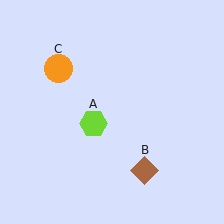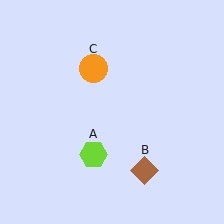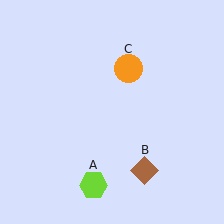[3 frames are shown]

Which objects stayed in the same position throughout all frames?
Brown diamond (object B) remained stationary.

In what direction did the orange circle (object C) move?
The orange circle (object C) moved right.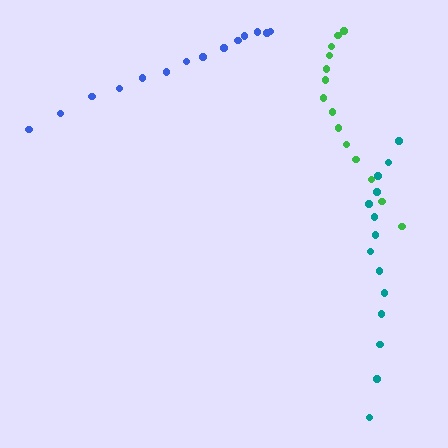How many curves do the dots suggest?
There are 3 distinct paths.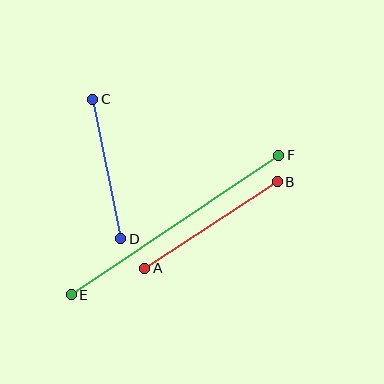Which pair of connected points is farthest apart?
Points E and F are farthest apart.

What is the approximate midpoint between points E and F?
The midpoint is at approximately (175, 225) pixels.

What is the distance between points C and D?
The distance is approximately 142 pixels.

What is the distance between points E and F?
The distance is approximately 250 pixels.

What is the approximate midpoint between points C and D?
The midpoint is at approximately (107, 169) pixels.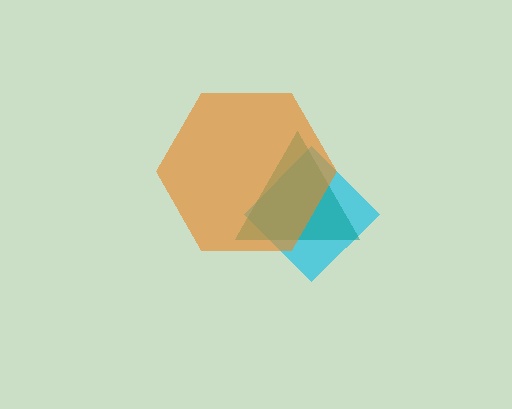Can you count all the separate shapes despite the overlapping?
Yes, there are 3 separate shapes.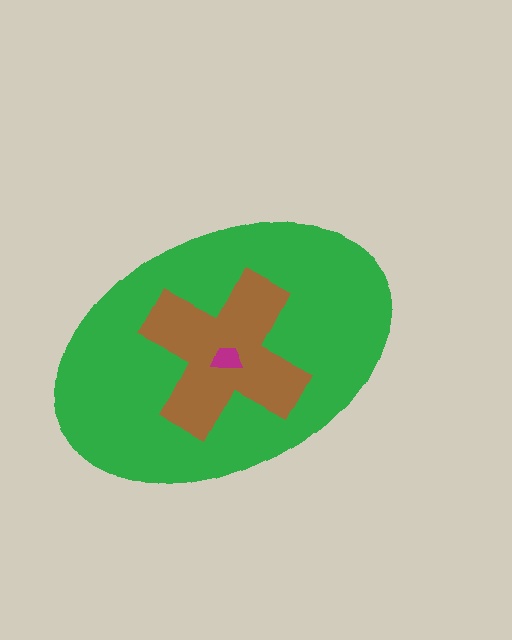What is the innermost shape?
The magenta trapezoid.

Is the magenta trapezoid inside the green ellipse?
Yes.